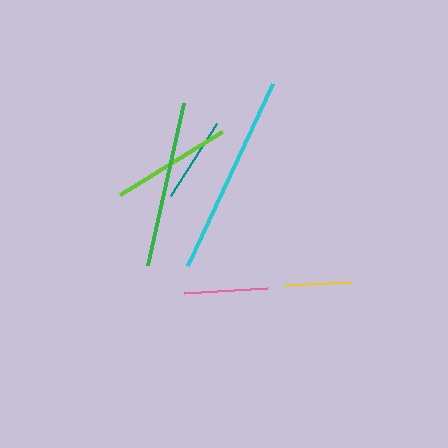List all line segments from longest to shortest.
From longest to shortest: cyan, green, lime, teal, pink, yellow.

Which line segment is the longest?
The cyan line is the longest at approximately 201 pixels.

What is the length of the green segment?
The green segment is approximately 166 pixels long.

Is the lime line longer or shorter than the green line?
The green line is longer than the lime line.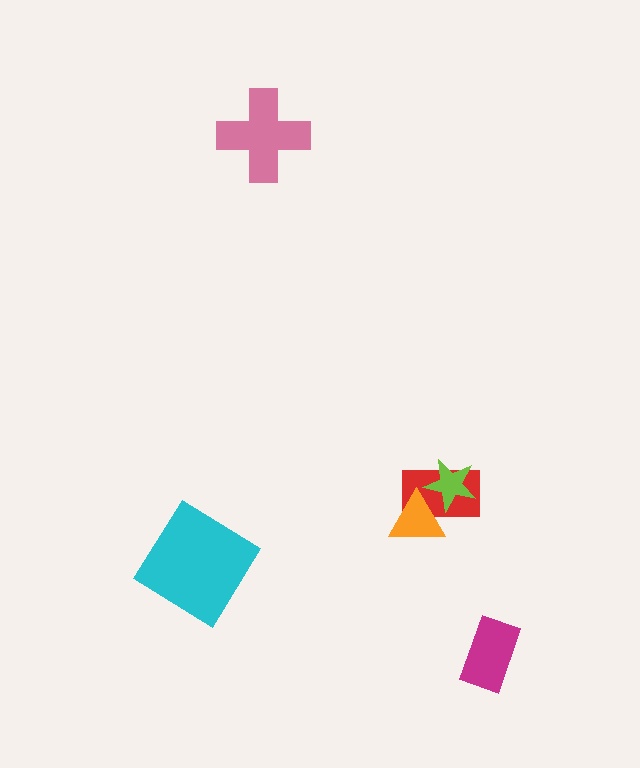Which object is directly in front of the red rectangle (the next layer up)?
The lime star is directly in front of the red rectangle.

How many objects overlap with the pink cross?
0 objects overlap with the pink cross.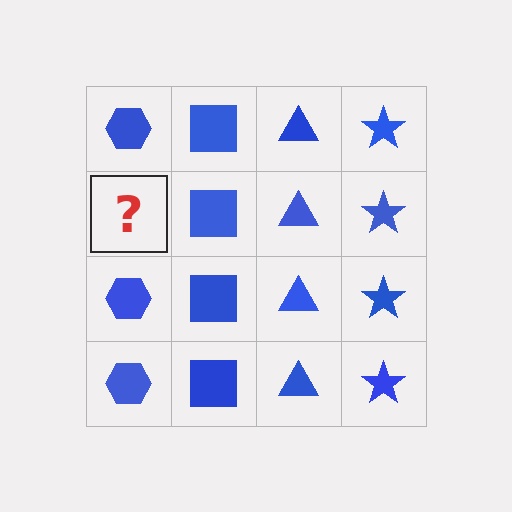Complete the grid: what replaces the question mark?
The question mark should be replaced with a blue hexagon.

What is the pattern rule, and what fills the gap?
The rule is that each column has a consistent shape. The gap should be filled with a blue hexagon.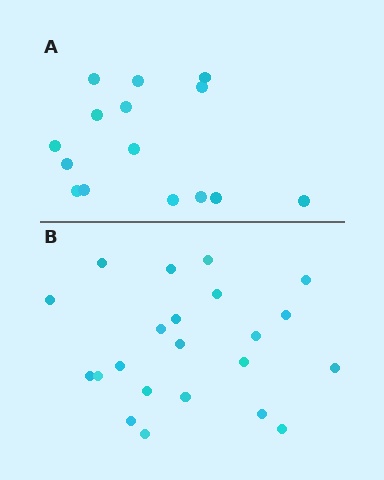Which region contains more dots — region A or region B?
Region B (the bottom region) has more dots.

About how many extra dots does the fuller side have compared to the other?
Region B has roughly 8 or so more dots than region A.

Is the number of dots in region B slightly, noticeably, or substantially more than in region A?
Region B has substantially more. The ratio is roughly 1.5 to 1.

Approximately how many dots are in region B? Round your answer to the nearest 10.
About 20 dots. (The exact count is 22, which rounds to 20.)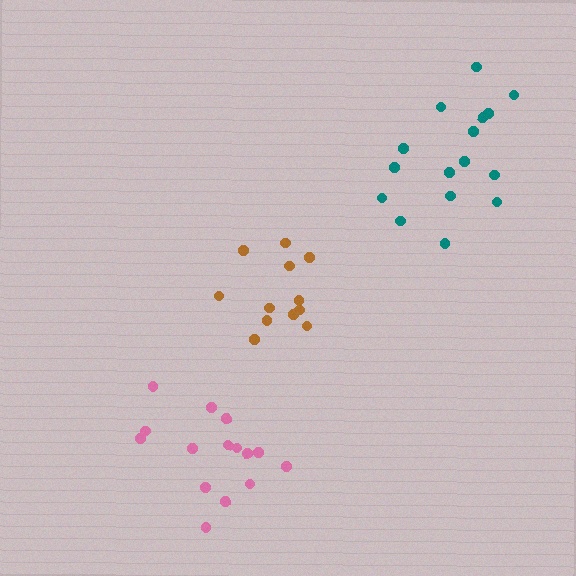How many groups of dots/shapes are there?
There are 3 groups.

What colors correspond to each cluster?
The clusters are colored: teal, brown, pink.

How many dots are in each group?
Group 1: 16 dots, Group 2: 12 dots, Group 3: 15 dots (43 total).